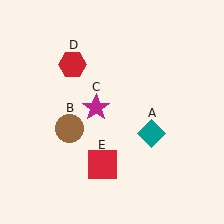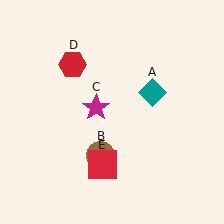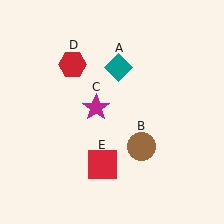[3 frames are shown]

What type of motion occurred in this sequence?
The teal diamond (object A), brown circle (object B) rotated counterclockwise around the center of the scene.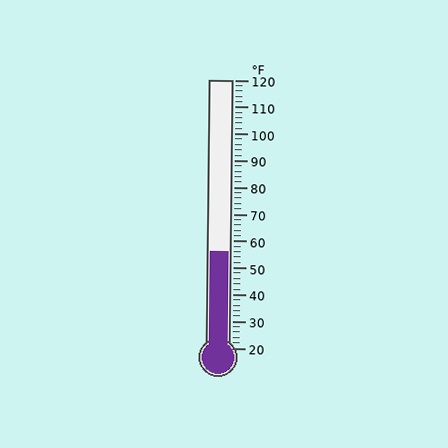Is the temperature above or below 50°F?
The temperature is above 50°F.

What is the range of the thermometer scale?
The thermometer scale ranges from 20°F to 120°F.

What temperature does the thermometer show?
The thermometer shows approximately 56°F.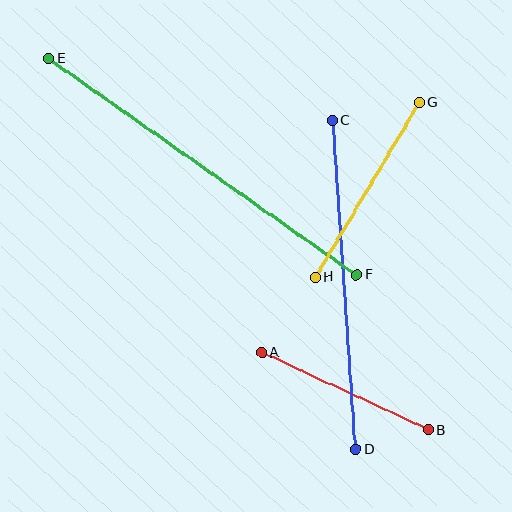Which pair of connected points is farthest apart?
Points E and F are farthest apart.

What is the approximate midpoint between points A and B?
The midpoint is at approximately (345, 391) pixels.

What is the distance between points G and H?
The distance is approximately 203 pixels.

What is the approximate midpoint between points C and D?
The midpoint is at approximately (344, 285) pixels.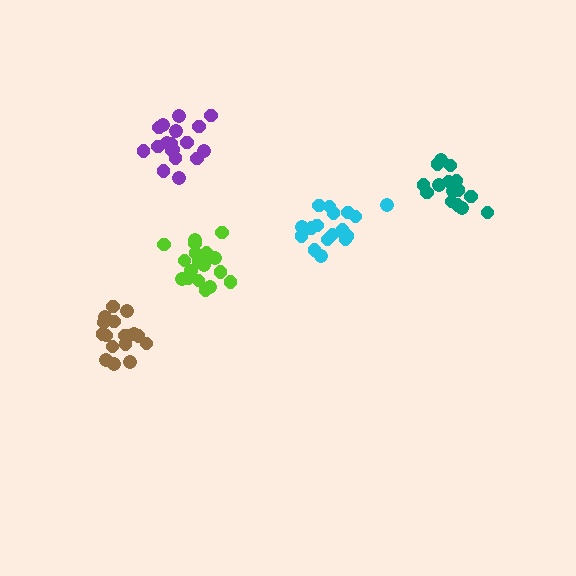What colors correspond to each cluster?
The clusters are colored: lime, teal, purple, brown, cyan.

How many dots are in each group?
Group 1: 18 dots, Group 2: 15 dots, Group 3: 18 dots, Group 4: 17 dots, Group 5: 18 dots (86 total).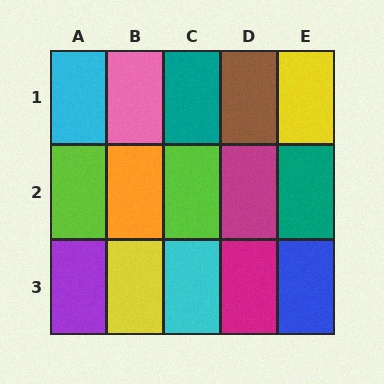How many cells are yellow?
2 cells are yellow.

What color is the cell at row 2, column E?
Teal.